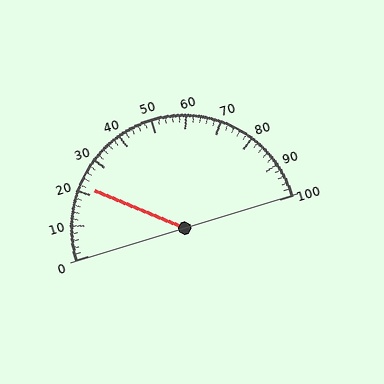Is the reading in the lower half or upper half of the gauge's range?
The reading is in the lower half of the range (0 to 100).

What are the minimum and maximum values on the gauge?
The gauge ranges from 0 to 100.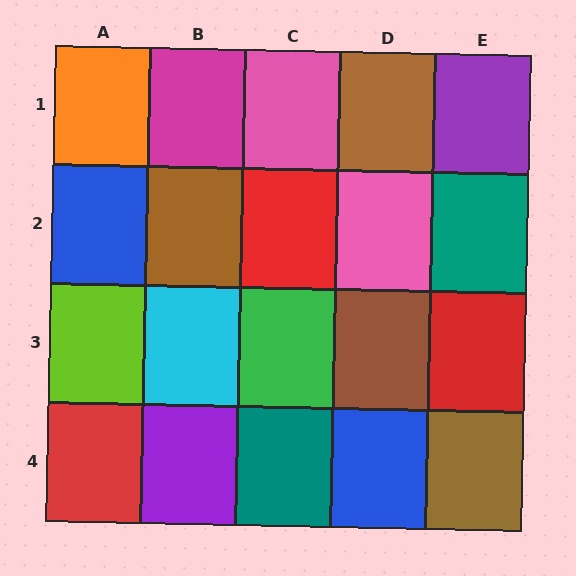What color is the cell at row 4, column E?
Brown.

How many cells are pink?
2 cells are pink.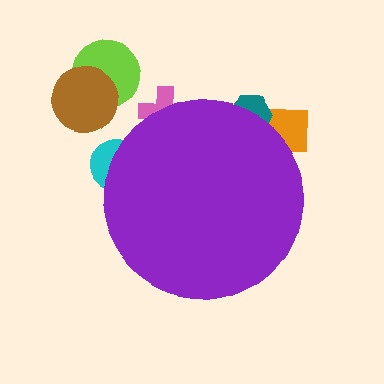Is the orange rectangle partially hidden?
Yes, the orange rectangle is partially hidden behind the purple circle.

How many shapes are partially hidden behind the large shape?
4 shapes are partially hidden.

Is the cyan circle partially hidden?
Yes, the cyan circle is partially hidden behind the purple circle.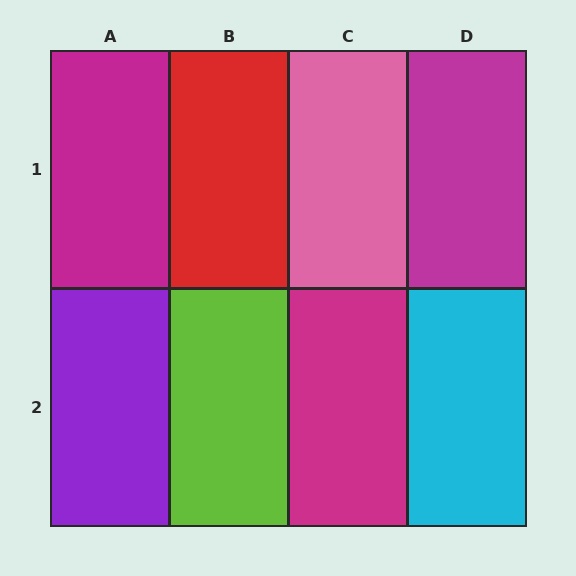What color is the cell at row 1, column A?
Magenta.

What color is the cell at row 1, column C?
Pink.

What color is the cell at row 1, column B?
Red.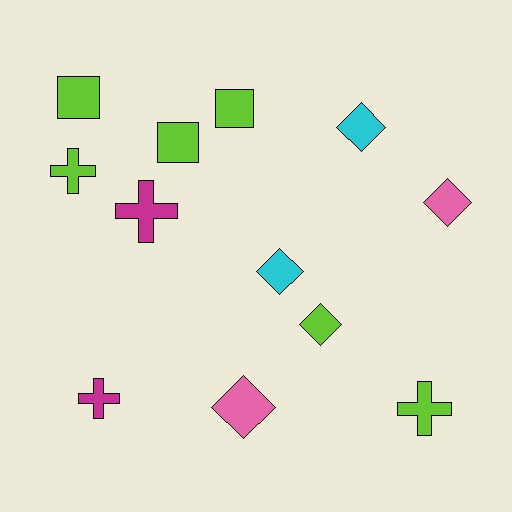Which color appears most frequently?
Lime, with 6 objects.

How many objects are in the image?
There are 12 objects.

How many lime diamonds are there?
There is 1 lime diamond.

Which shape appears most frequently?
Diamond, with 5 objects.